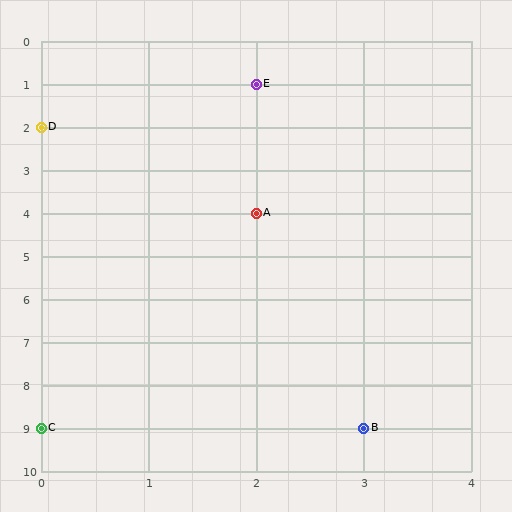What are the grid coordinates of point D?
Point D is at grid coordinates (0, 2).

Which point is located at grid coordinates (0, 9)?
Point C is at (0, 9).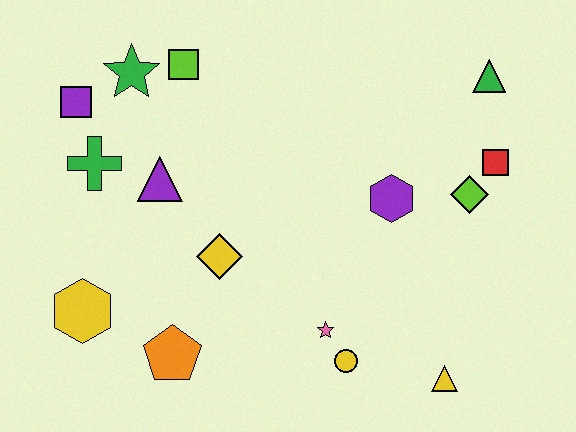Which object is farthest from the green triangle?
The yellow hexagon is farthest from the green triangle.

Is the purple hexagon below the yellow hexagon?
No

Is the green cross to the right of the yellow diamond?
No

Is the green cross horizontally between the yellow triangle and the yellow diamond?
No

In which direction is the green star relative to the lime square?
The green star is to the left of the lime square.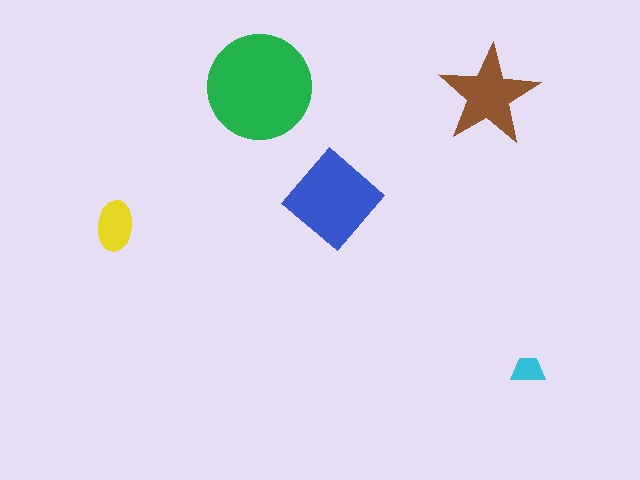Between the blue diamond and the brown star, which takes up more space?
The blue diamond.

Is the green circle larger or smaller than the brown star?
Larger.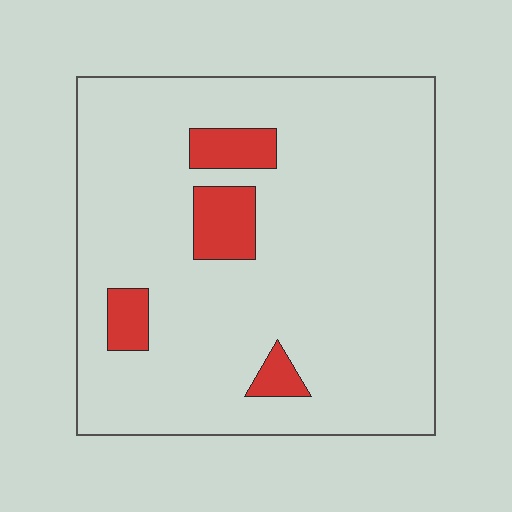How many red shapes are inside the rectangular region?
4.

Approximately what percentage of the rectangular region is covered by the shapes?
Approximately 10%.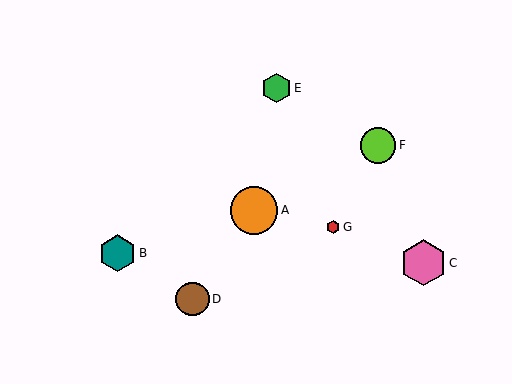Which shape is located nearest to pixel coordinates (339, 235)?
The red hexagon (labeled G) at (333, 227) is nearest to that location.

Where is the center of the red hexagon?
The center of the red hexagon is at (333, 227).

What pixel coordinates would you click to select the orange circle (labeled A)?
Click at (254, 210) to select the orange circle A.